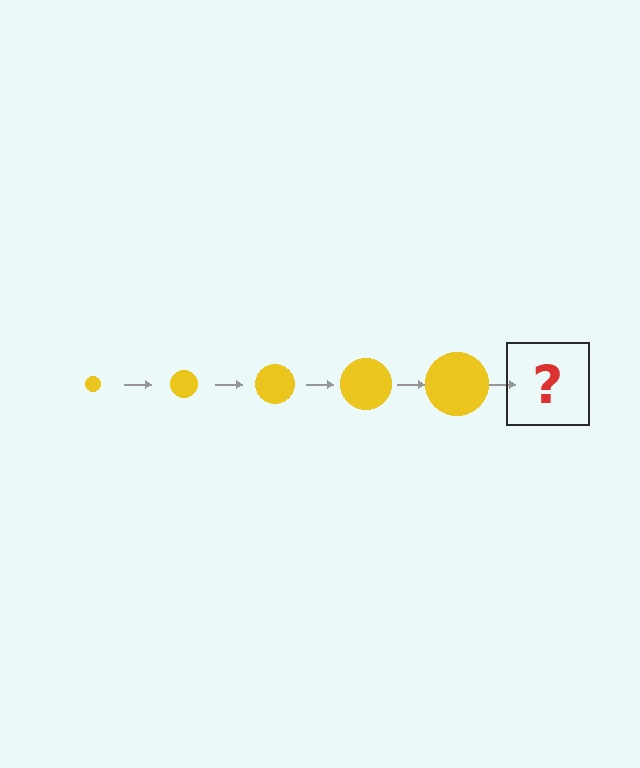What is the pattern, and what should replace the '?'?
The pattern is that the circle gets progressively larger each step. The '?' should be a yellow circle, larger than the previous one.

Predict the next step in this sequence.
The next step is a yellow circle, larger than the previous one.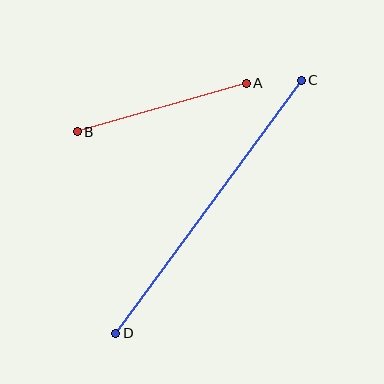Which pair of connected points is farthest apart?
Points C and D are farthest apart.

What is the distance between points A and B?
The distance is approximately 176 pixels.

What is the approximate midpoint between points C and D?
The midpoint is at approximately (209, 207) pixels.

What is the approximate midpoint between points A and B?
The midpoint is at approximately (162, 108) pixels.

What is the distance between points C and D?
The distance is approximately 314 pixels.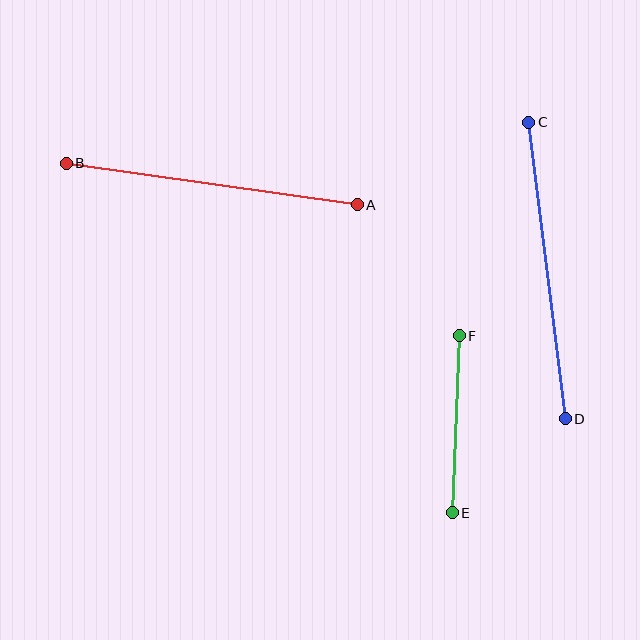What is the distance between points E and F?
The distance is approximately 177 pixels.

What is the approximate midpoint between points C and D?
The midpoint is at approximately (547, 270) pixels.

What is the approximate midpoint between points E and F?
The midpoint is at approximately (456, 424) pixels.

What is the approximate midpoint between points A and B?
The midpoint is at approximately (212, 184) pixels.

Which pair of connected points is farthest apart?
Points C and D are farthest apart.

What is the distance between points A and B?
The distance is approximately 294 pixels.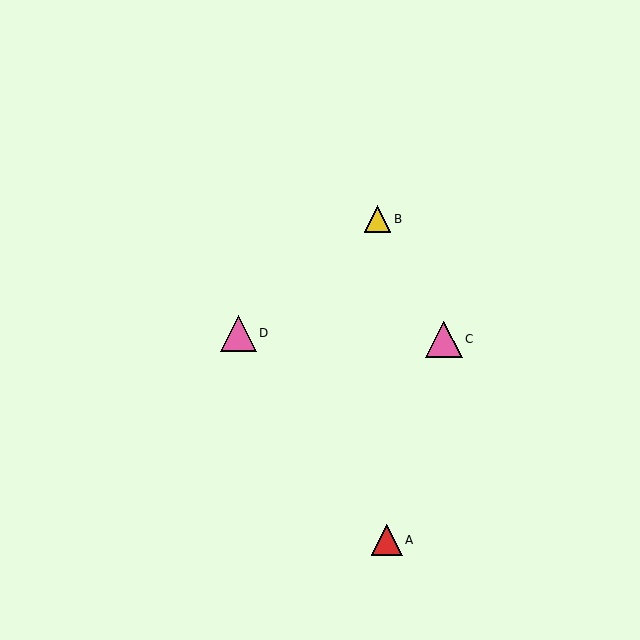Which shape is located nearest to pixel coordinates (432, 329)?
The pink triangle (labeled C) at (444, 339) is nearest to that location.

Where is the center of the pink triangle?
The center of the pink triangle is at (444, 339).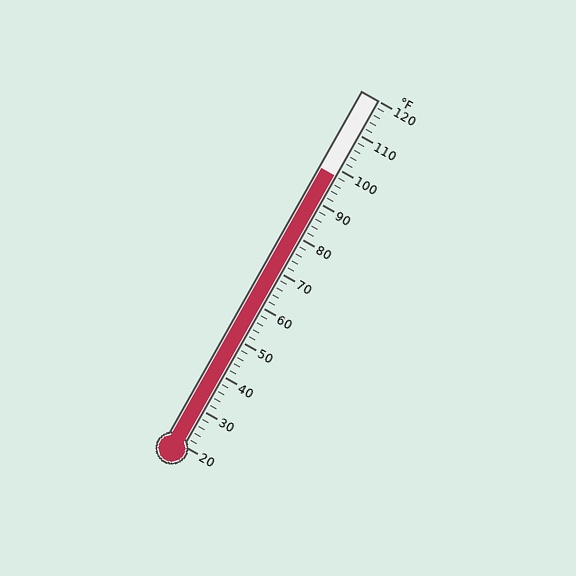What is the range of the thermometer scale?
The thermometer scale ranges from 20°F to 120°F.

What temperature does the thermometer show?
The thermometer shows approximately 98°F.